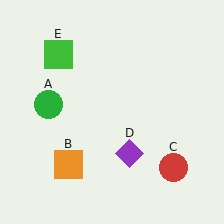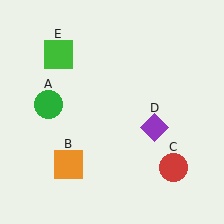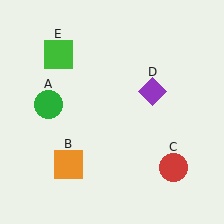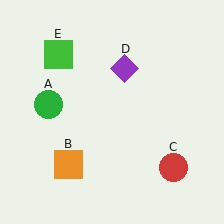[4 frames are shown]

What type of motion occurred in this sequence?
The purple diamond (object D) rotated counterclockwise around the center of the scene.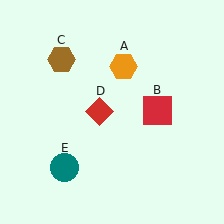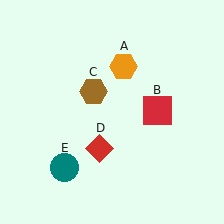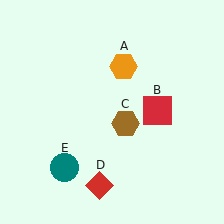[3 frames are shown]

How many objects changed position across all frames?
2 objects changed position: brown hexagon (object C), red diamond (object D).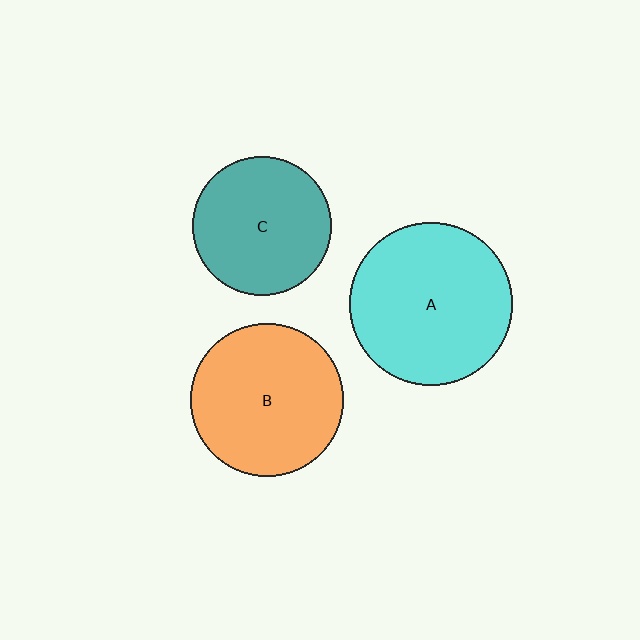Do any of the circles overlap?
No, none of the circles overlap.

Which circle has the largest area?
Circle A (cyan).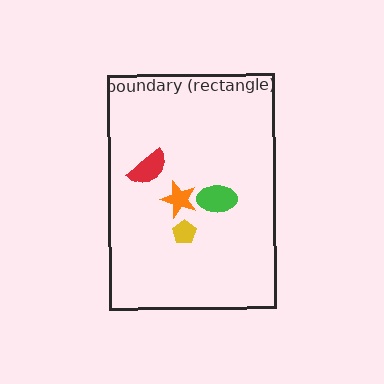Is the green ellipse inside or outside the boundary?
Inside.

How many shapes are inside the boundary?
4 inside, 0 outside.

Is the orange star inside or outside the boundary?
Inside.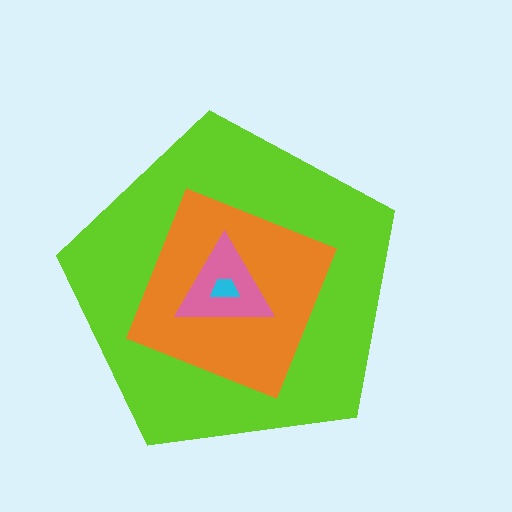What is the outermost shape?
The lime pentagon.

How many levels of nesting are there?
4.